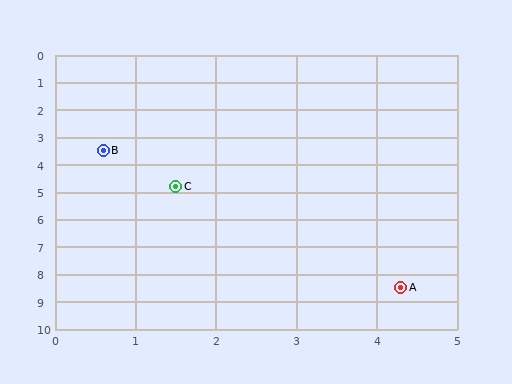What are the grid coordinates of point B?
Point B is at approximately (0.6, 3.5).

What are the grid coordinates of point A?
Point A is at approximately (4.3, 8.5).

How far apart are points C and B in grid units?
Points C and B are about 1.6 grid units apart.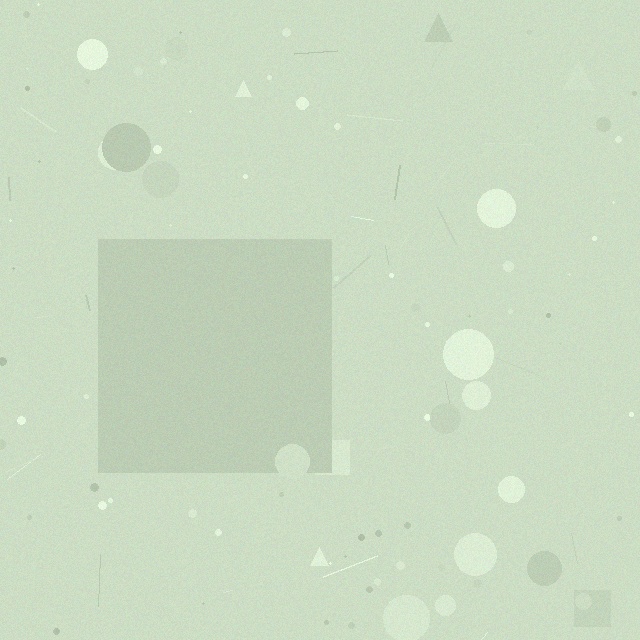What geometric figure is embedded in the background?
A square is embedded in the background.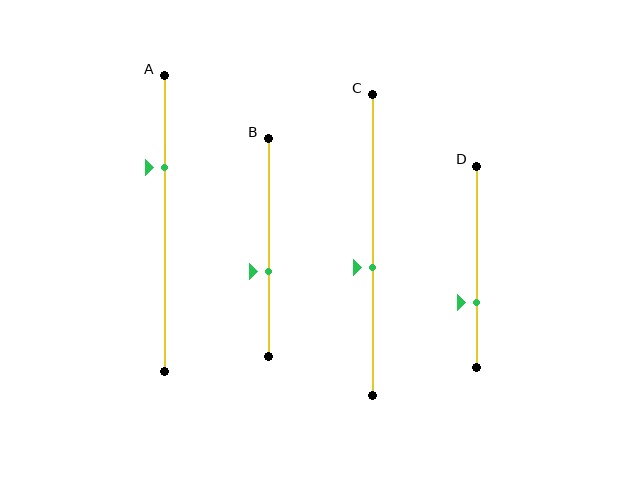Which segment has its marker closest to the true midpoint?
Segment C has its marker closest to the true midpoint.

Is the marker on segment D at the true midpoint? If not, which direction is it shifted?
No, the marker on segment D is shifted downward by about 18% of the segment length.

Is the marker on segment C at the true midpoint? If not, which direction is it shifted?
No, the marker on segment C is shifted downward by about 8% of the segment length.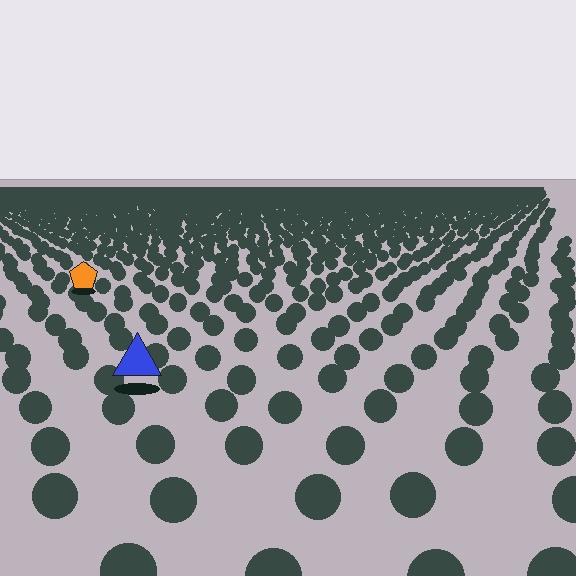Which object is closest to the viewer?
The blue triangle is closest. The texture marks near it are larger and more spread out.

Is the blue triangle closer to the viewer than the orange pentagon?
Yes. The blue triangle is closer — you can tell from the texture gradient: the ground texture is coarser near it.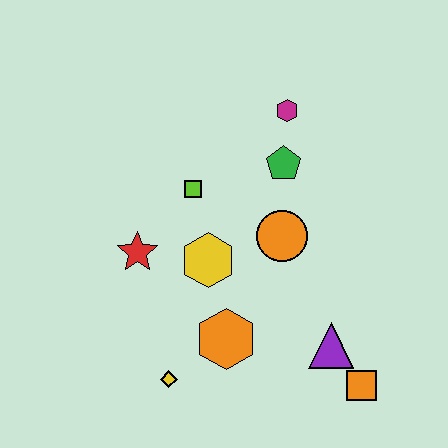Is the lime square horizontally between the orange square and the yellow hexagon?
No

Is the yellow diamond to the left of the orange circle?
Yes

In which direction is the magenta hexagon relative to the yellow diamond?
The magenta hexagon is above the yellow diamond.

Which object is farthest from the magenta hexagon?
The yellow diamond is farthest from the magenta hexagon.